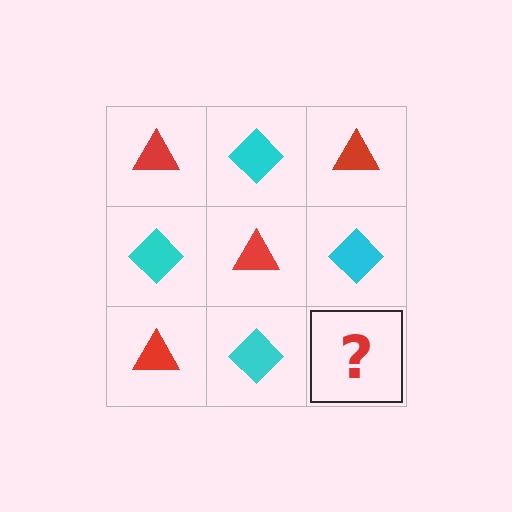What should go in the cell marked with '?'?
The missing cell should contain a red triangle.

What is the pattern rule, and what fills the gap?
The rule is that it alternates red triangle and cyan diamond in a checkerboard pattern. The gap should be filled with a red triangle.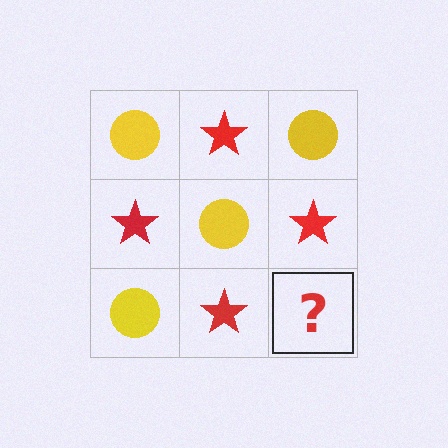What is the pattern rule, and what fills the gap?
The rule is that it alternates yellow circle and red star in a checkerboard pattern. The gap should be filled with a yellow circle.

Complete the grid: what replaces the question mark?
The question mark should be replaced with a yellow circle.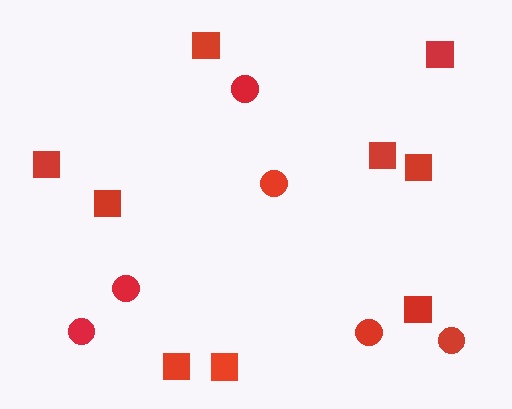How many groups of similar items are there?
There are 2 groups: one group of squares (9) and one group of circles (6).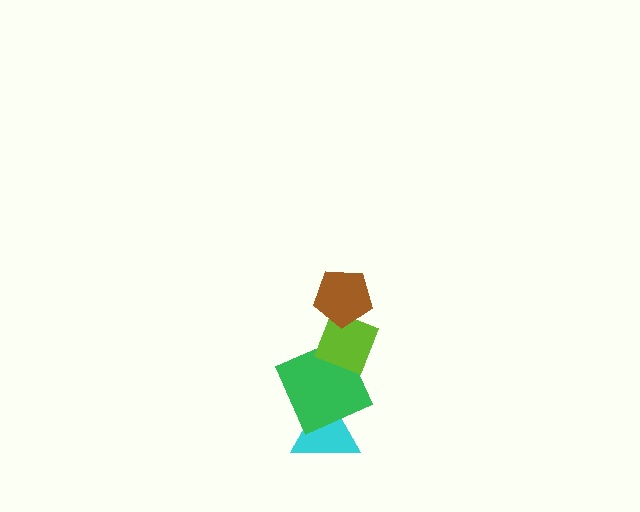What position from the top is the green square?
The green square is 3rd from the top.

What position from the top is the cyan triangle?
The cyan triangle is 4th from the top.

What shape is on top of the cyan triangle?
The green square is on top of the cyan triangle.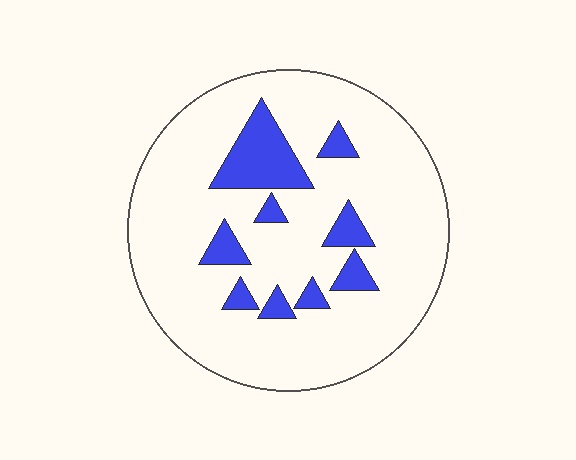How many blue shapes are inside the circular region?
9.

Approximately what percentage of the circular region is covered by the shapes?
Approximately 15%.